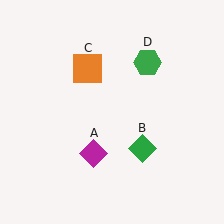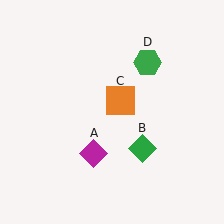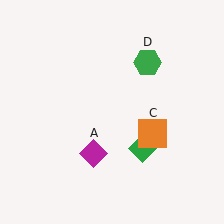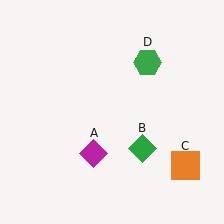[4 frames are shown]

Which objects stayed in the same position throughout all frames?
Magenta diamond (object A) and green diamond (object B) and green hexagon (object D) remained stationary.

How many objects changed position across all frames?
1 object changed position: orange square (object C).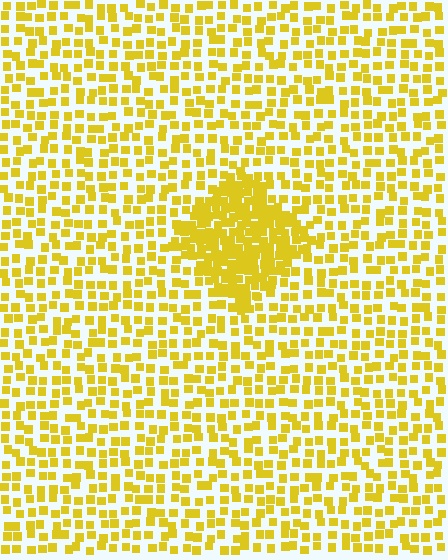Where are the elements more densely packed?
The elements are more densely packed inside the diamond boundary.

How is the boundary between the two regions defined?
The boundary is defined by a change in element density (approximately 2.3x ratio). All elements are the same color, size, and shape.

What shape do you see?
I see a diamond.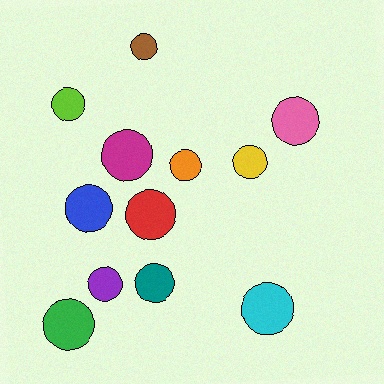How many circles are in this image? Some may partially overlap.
There are 12 circles.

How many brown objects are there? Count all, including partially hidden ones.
There is 1 brown object.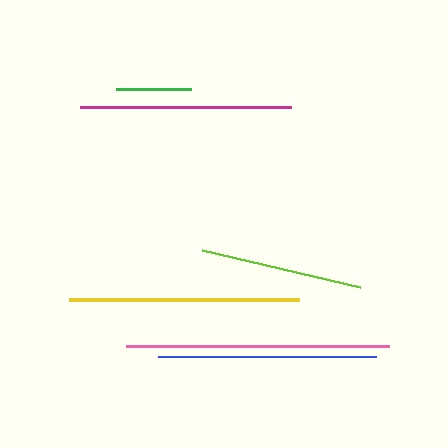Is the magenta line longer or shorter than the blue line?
The blue line is longer than the magenta line.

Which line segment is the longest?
The pink line is the longest at approximately 263 pixels.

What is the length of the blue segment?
The blue segment is approximately 219 pixels long.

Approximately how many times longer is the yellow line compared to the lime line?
The yellow line is approximately 1.4 times the length of the lime line.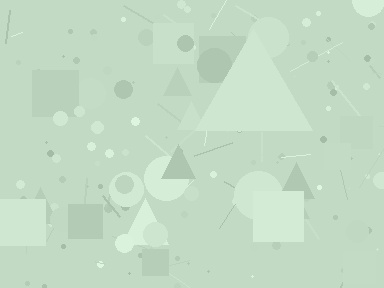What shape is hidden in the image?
A triangle is hidden in the image.